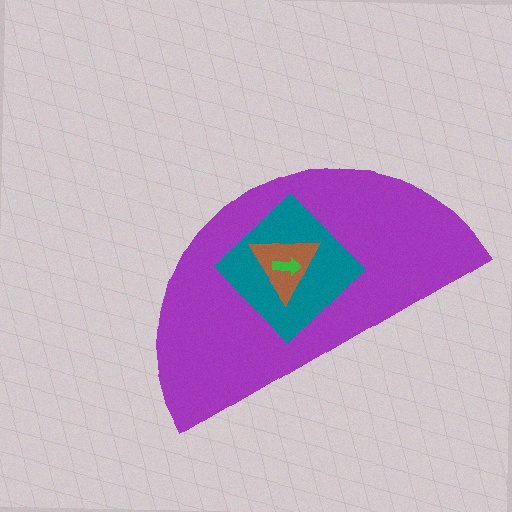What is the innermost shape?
The green arrow.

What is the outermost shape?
The purple semicircle.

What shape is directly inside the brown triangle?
The green arrow.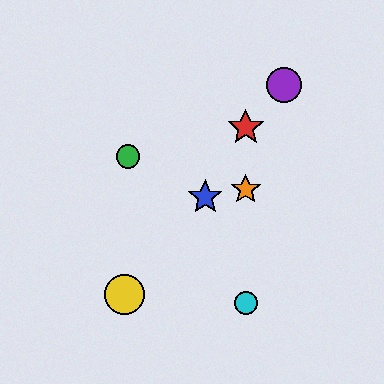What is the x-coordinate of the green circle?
The green circle is at x≈128.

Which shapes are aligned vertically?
The red star, the orange star, the cyan circle are aligned vertically.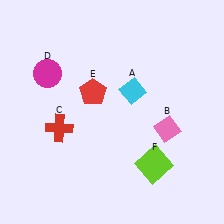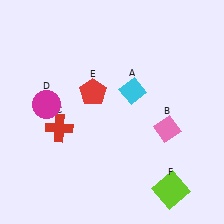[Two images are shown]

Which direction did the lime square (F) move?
The lime square (F) moved down.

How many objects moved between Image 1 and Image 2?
2 objects moved between the two images.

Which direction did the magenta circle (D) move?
The magenta circle (D) moved down.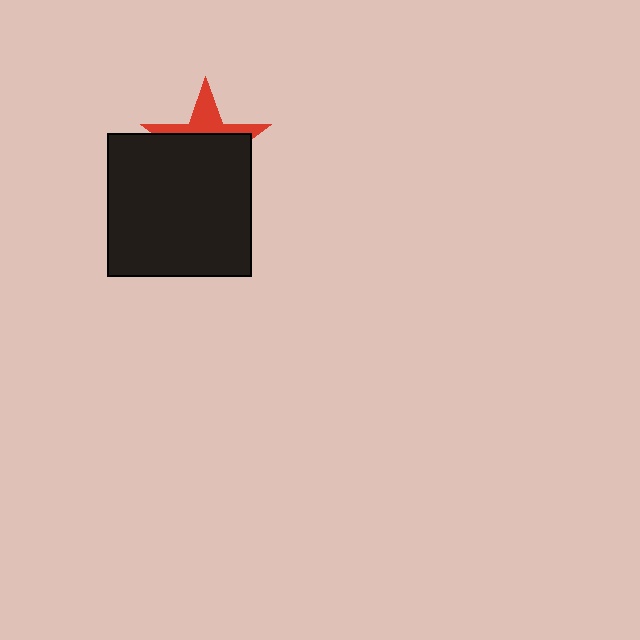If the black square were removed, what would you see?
You would see the complete red star.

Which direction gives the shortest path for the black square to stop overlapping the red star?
Moving down gives the shortest separation.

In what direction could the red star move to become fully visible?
The red star could move up. That would shift it out from behind the black square entirely.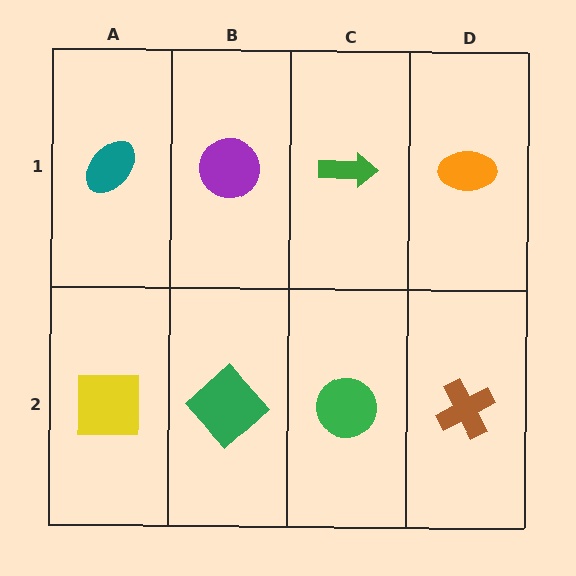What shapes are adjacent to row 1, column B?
A green diamond (row 2, column B), a teal ellipse (row 1, column A), a green arrow (row 1, column C).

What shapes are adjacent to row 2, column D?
An orange ellipse (row 1, column D), a green circle (row 2, column C).